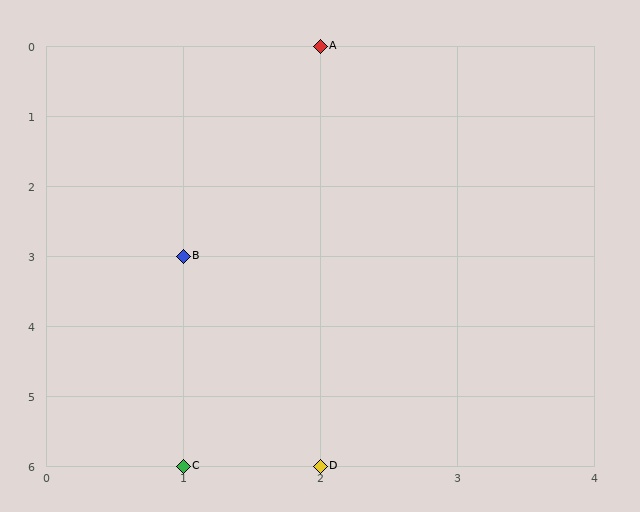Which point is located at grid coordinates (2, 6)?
Point D is at (2, 6).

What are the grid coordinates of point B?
Point B is at grid coordinates (1, 3).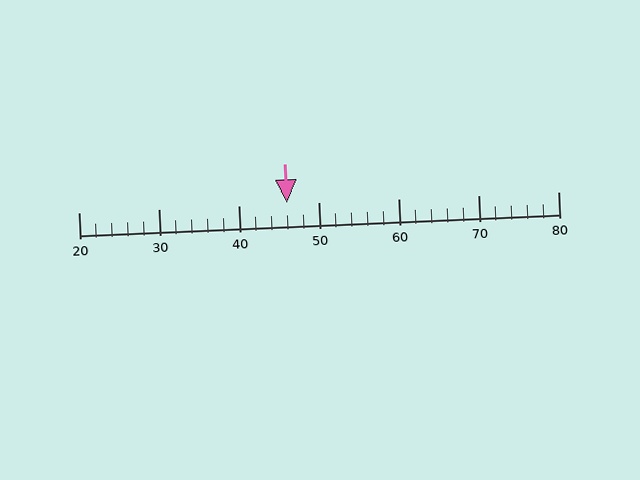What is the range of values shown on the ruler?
The ruler shows values from 20 to 80.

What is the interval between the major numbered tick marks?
The major tick marks are spaced 10 units apart.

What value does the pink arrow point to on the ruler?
The pink arrow points to approximately 46.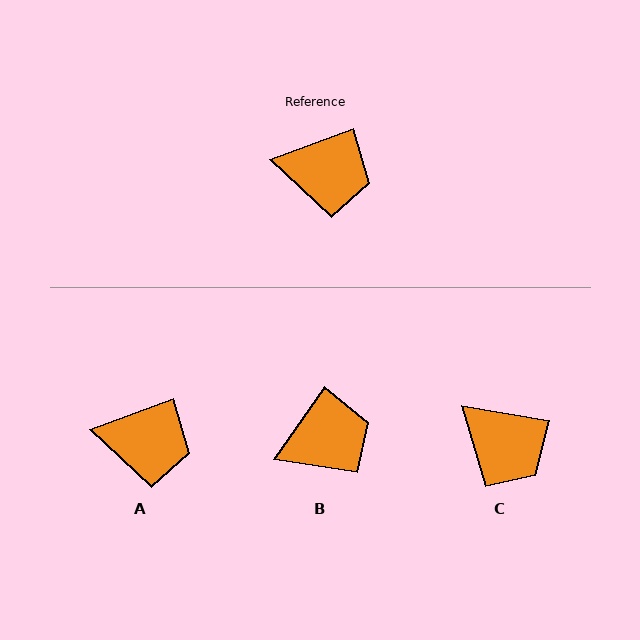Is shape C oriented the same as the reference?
No, it is off by about 30 degrees.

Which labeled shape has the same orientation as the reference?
A.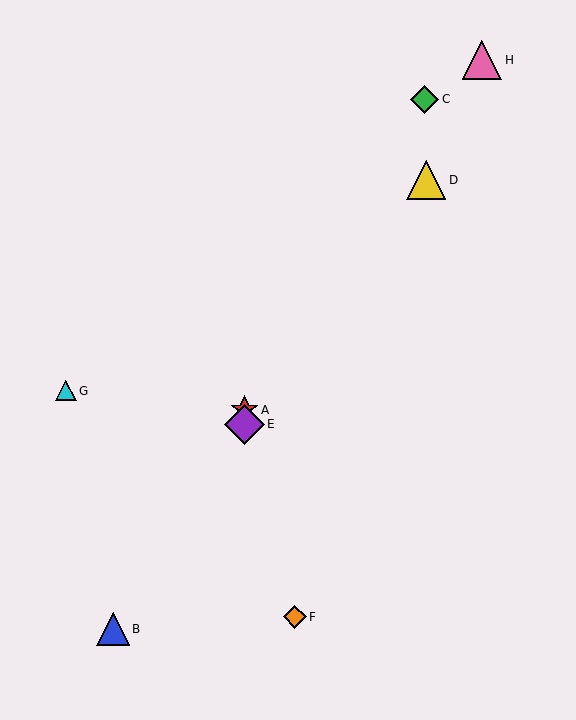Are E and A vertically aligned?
Yes, both are at x≈244.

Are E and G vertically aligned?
No, E is at x≈244 and G is at x≈66.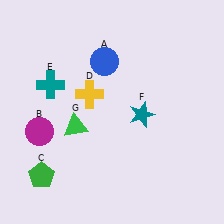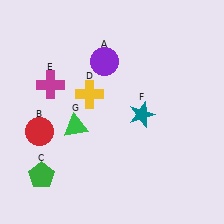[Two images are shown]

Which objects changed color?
A changed from blue to purple. B changed from magenta to red. E changed from teal to magenta.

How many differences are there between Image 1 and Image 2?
There are 3 differences between the two images.